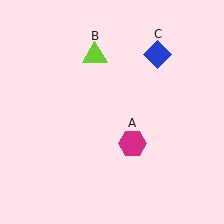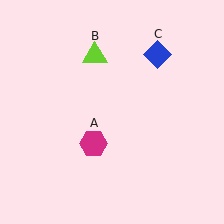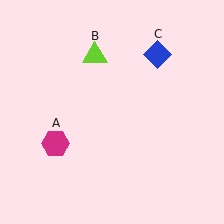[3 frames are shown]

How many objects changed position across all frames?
1 object changed position: magenta hexagon (object A).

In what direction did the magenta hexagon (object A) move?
The magenta hexagon (object A) moved left.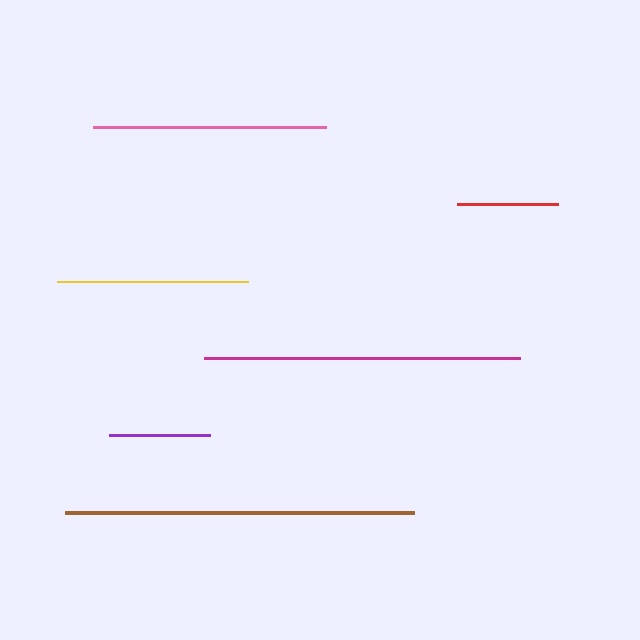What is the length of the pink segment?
The pink segment is approximately 233 pixels long.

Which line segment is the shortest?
The red line is the shortest at approximately 101 pixels.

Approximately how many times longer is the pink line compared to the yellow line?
The pink line is approximately 1.2 times the length of the yellow line.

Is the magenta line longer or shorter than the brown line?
The brown line is longer than the magenta line.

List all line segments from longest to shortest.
From longest to shortest: brown, magenta, pink, yellow, purple, red.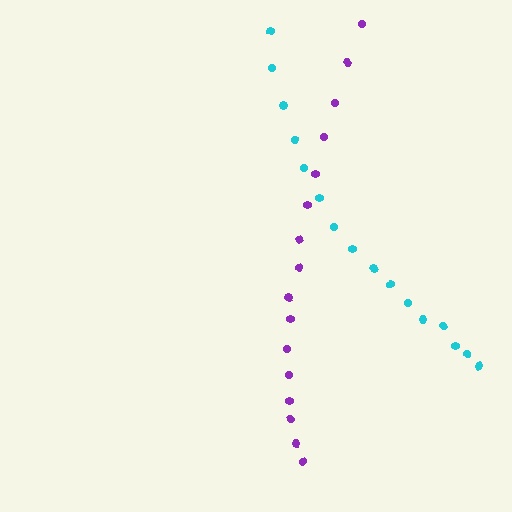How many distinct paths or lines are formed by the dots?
There are 2 distinct paths.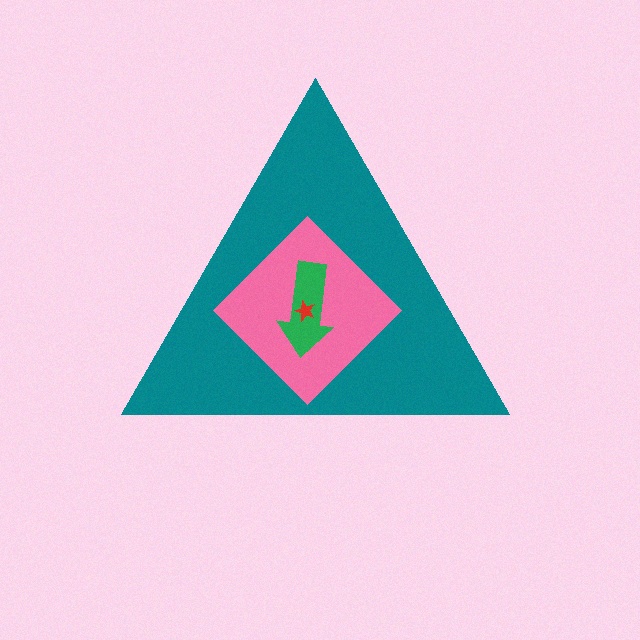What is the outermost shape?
The teal triangle.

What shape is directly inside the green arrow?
The red star.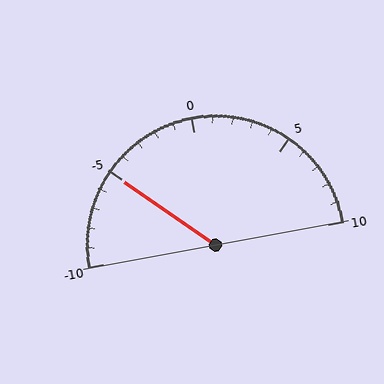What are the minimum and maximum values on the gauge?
The gauge ranges from -10 to 10.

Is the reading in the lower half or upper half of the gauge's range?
The reading is in the lower half of the range (-10 to 10).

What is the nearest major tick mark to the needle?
The nearest major tick mark is -5.